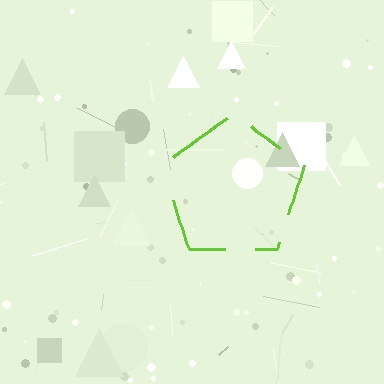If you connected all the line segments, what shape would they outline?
They would outline a pentagon.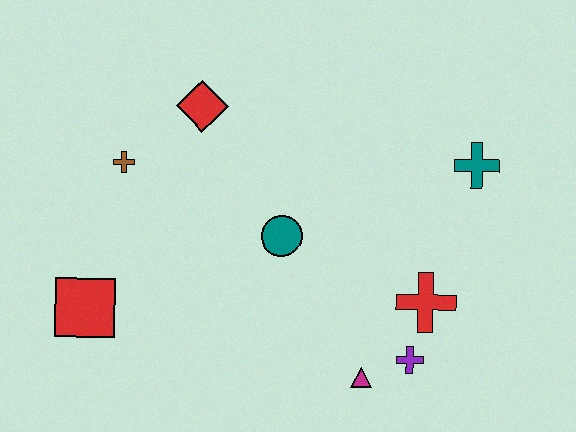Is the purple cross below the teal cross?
Yes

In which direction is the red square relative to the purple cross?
The red square is to the left of the purple cross.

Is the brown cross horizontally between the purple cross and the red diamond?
No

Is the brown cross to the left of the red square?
No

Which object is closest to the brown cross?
The red diamond is closest to the brown cross.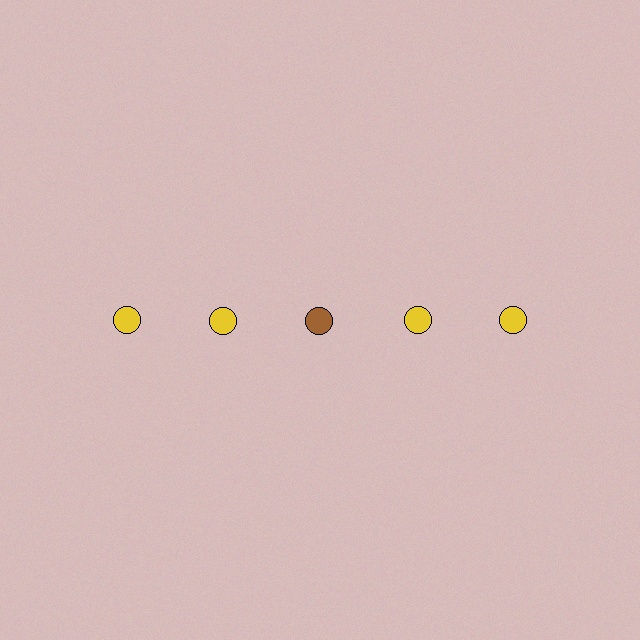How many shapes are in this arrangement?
There are 5 shapes arranged in a grid pattern.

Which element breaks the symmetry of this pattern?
The brown circle in the top row, center column breaks the symmetry. All other shapes are yellow circles.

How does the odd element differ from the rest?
It has a different color: brown instead of yellow.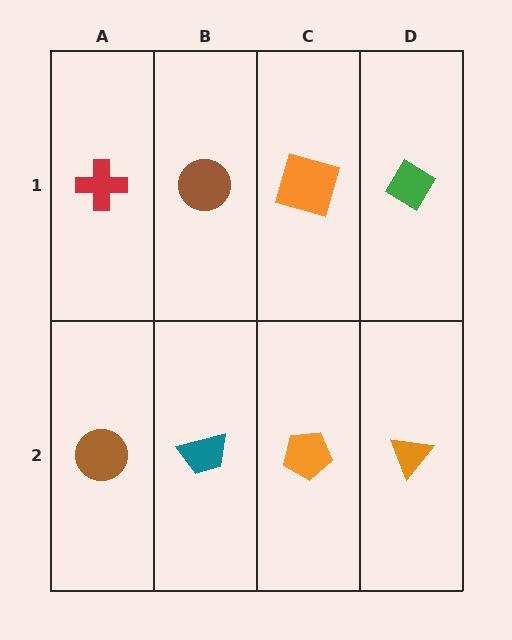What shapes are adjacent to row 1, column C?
An orange pentagon (row 2, column C), a brown circle (row 1, column B), a green diamond (row 1, column D).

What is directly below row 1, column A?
A brown circle.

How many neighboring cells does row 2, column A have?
2.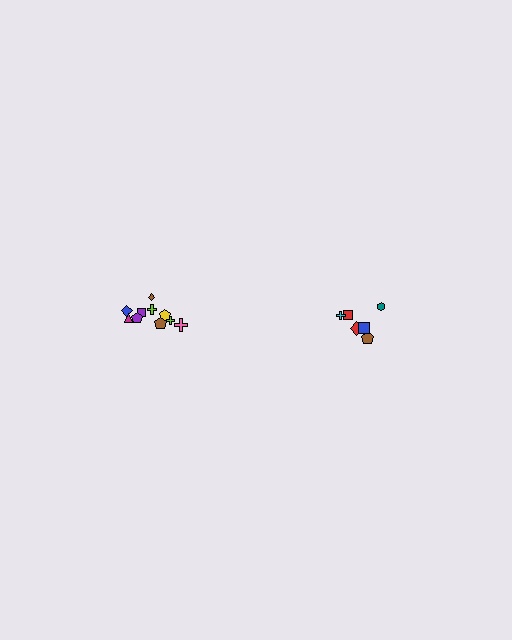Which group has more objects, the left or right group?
The left group.